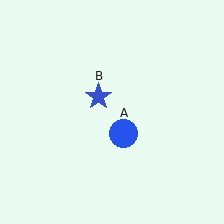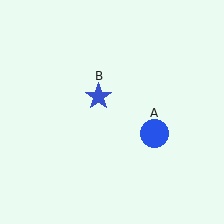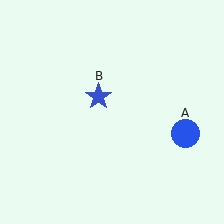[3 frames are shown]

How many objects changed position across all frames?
1 object changed position: blue circle (object A).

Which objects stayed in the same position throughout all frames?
Blue star (object B) remained stationary.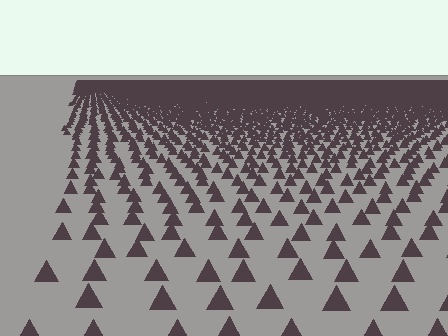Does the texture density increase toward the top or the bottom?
Density increases toward the top.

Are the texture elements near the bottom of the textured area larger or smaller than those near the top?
Larger. Near the bottom, elements are closer to the viewer and appear at a bigger on-screen size.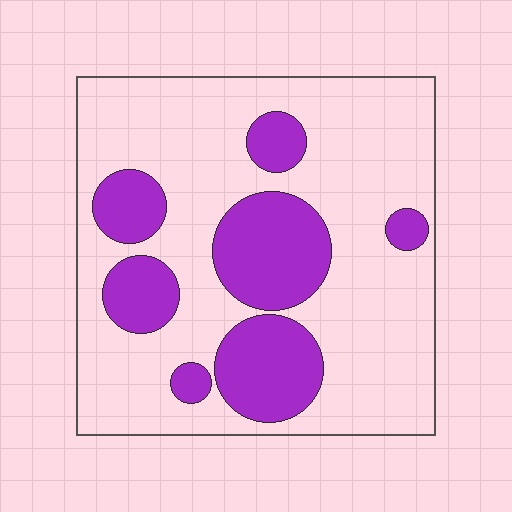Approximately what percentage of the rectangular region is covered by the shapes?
Approximately 30%.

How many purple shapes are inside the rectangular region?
7.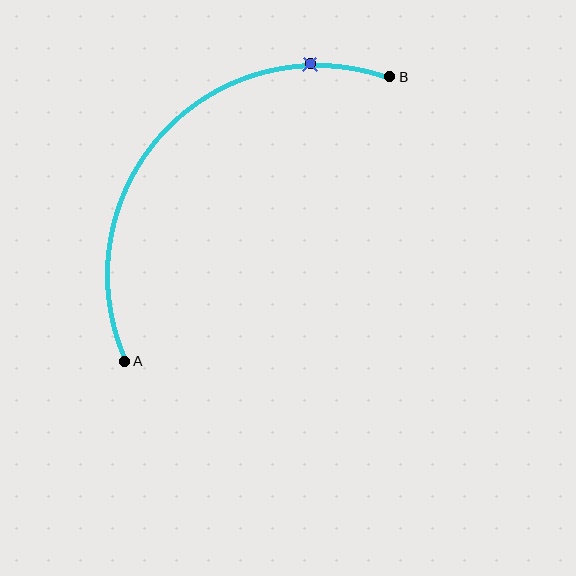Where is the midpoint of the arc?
The arc midpoint is the point on the curve farthest from the straight line joining A and B. It sits above and to the left of that line.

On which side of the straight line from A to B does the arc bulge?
The arc bulges above and to the left of the straight line connecting A and B.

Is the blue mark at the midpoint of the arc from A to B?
No. The blue mark lies on the arc but is closer to endpoint B. The arc midpoint would be at the point on the curve equidistant along the arc from both A and B.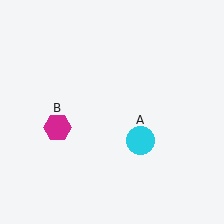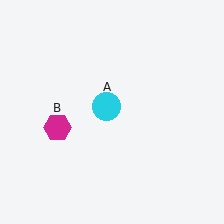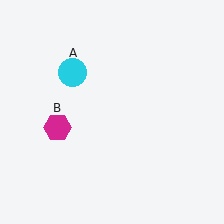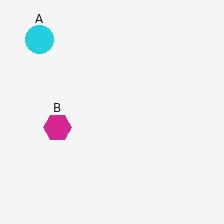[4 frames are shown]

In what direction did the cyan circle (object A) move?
The cyan circle (object A) moved up and to the left.